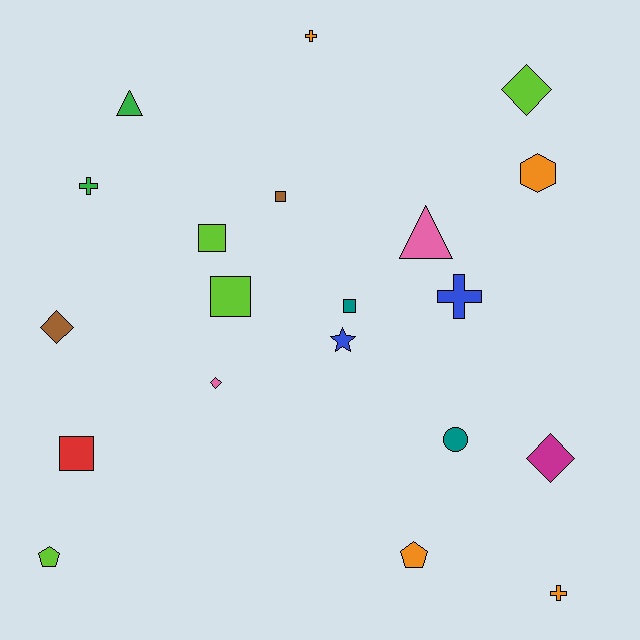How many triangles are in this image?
There are 2 triangles.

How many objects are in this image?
There are 20 objects.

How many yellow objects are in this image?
There are no yellow objects.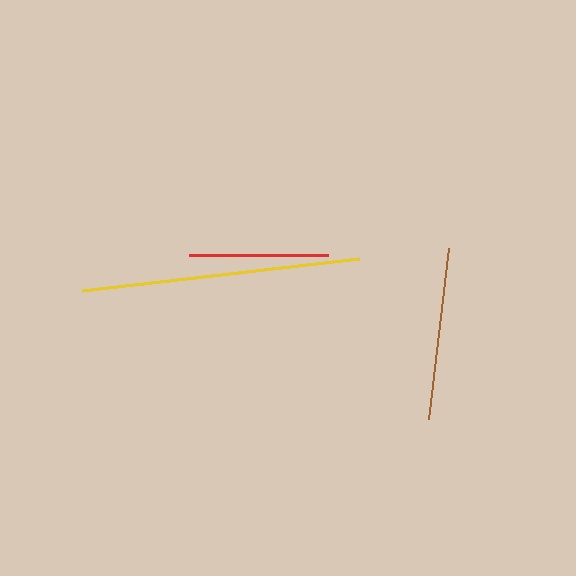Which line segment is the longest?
The yellow line is the longest at approximately 280 pixels.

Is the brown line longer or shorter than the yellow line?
The yellow line is longer than the brown line.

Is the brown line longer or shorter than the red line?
The brown line is longer than the red line.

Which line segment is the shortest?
The red line is the shortest at approximately 138 pixels.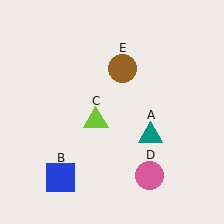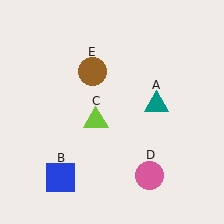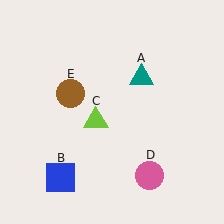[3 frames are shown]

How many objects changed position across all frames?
2 objects changed position: teal triangle (object A), brown circle (object E).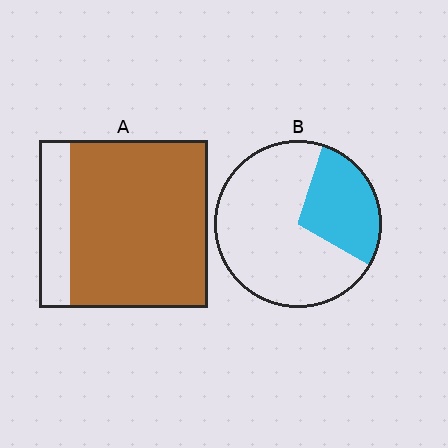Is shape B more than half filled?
No.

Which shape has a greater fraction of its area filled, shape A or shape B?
Shape A.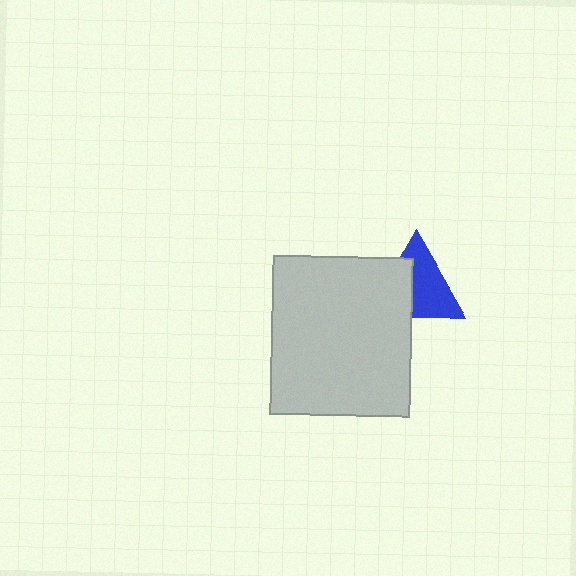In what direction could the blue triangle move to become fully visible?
The blue triangle could move toward the upper-right. That would shift it out from behind the light gray rectangle entirely.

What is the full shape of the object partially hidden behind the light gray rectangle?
The partially hidden object is a blue triangle.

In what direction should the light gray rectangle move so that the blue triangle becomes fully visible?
The light gray rectangle should move toward the lower-left. That is the shortest direction to clear the overlap and leave the blue triangle fully visible.